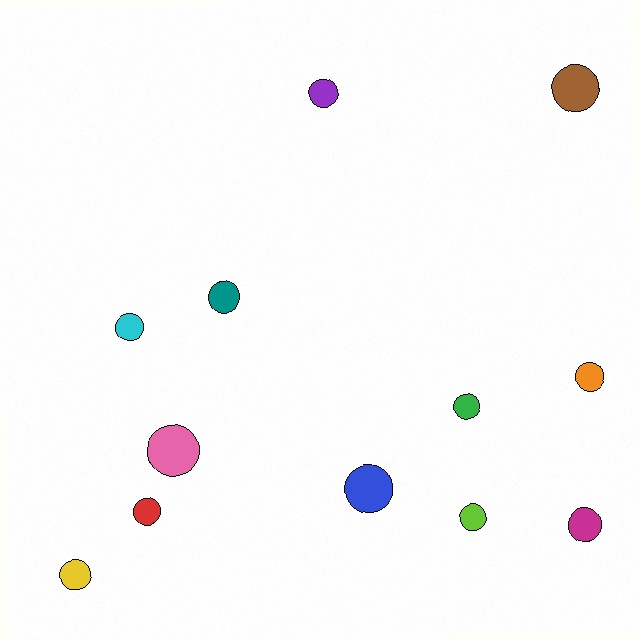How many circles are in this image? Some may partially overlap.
There are 12 circles.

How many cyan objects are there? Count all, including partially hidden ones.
There is 1 cyan object.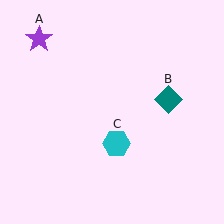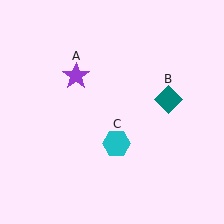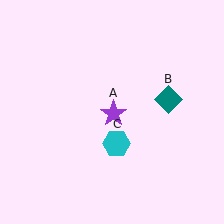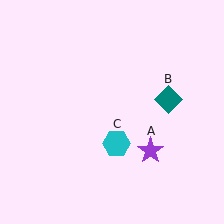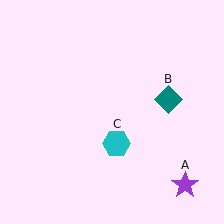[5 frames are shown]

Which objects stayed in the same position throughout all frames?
Teal diamond (object B) and cyan hexagon (object C) remained stationary.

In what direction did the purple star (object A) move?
The purple star (object A) moved down and to the right.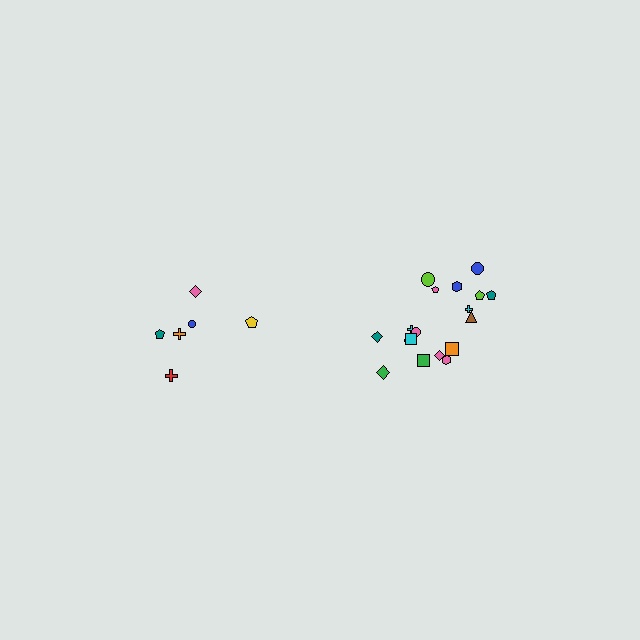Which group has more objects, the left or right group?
The right group.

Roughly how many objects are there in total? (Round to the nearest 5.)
Roughly 25 objects in total.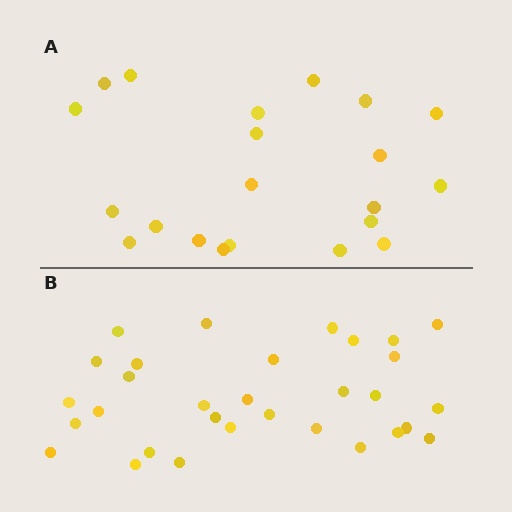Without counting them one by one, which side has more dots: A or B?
Region B (the bottom region) has more dots.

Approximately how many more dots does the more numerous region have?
Region B has roughly 10 or so more dots than region A.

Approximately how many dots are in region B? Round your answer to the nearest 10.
About 30 dots. (The exact count is 31, which rounds to 30.)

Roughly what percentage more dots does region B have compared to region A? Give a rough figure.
About 50% more.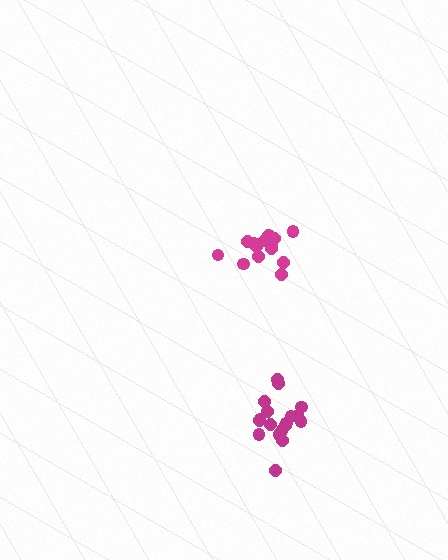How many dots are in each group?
Group 1: 18 dots, Group 2: 16 dots (34 total).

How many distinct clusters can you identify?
There are 2 distinct clusters.